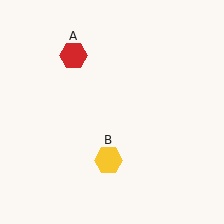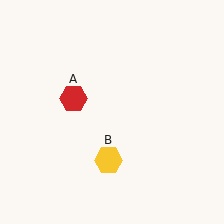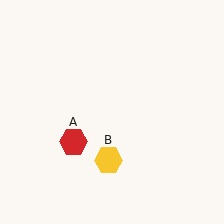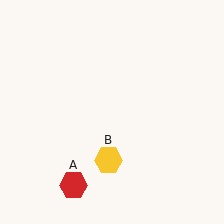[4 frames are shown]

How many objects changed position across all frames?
1 object changed position: red hexagon (object A).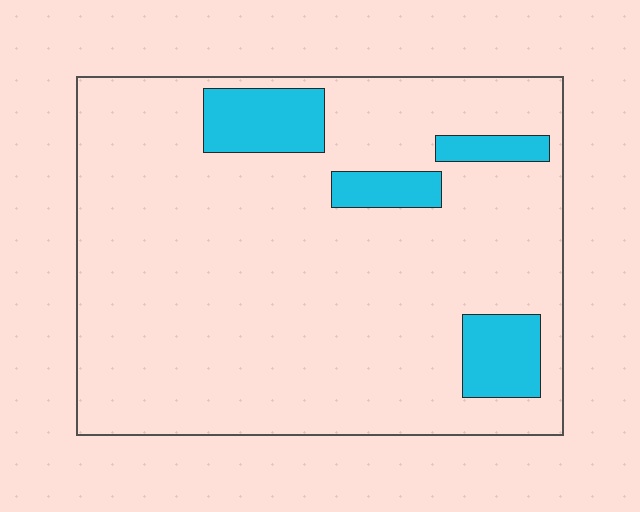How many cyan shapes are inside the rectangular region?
4.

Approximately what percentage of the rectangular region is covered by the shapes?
Approximately 10%.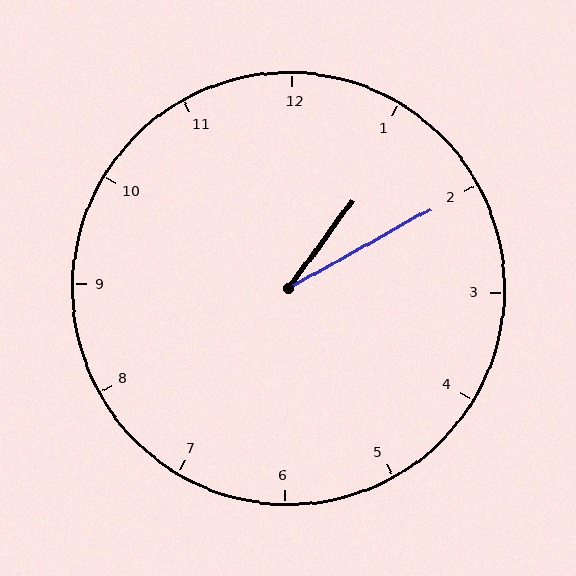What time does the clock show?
1:10.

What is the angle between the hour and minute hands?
Approximately 25 degrees.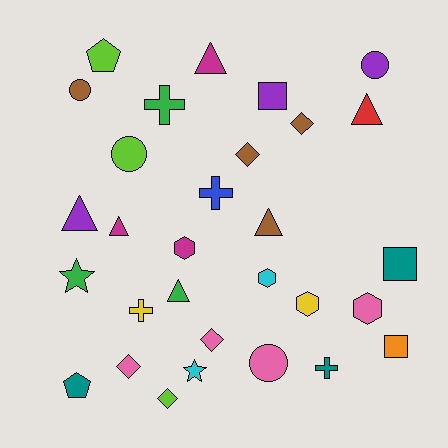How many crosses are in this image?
There are 4 crosses.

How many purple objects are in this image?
There are 3 purple objects.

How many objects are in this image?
There are 30 objects.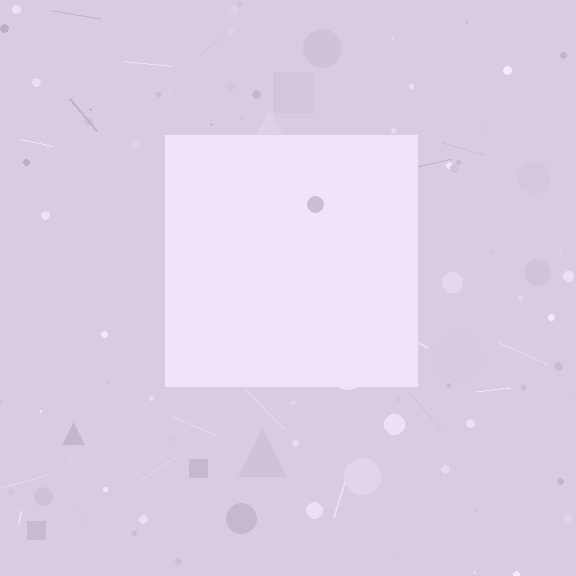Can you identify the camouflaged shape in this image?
The camouflaged shape is a square.